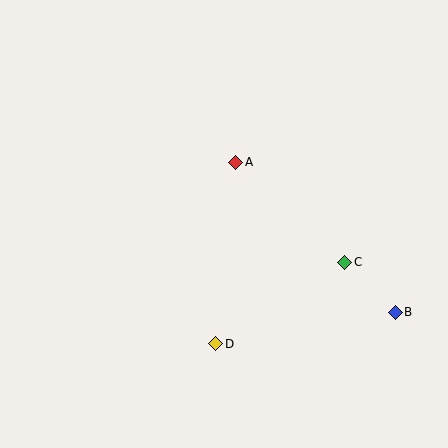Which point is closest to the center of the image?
Point A at (235, 162) is closest to the center.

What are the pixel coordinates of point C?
Point C is at (345, 262).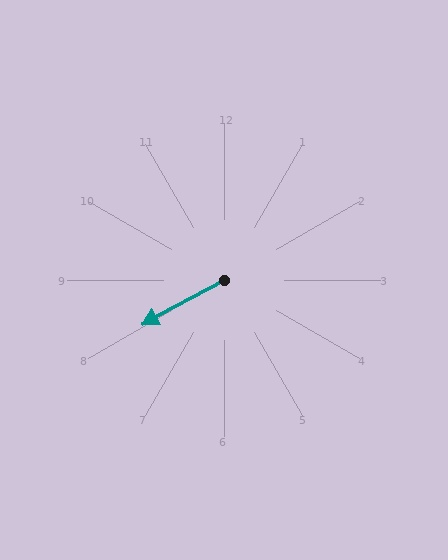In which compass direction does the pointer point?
Southwest.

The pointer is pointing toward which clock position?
Roughly 8 o'clock.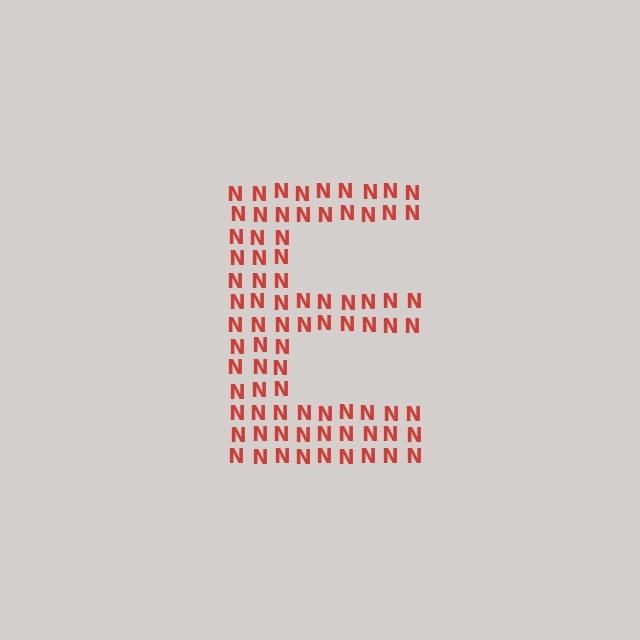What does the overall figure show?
The overall figure shows the letter E.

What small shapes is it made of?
It is made of small letter N's.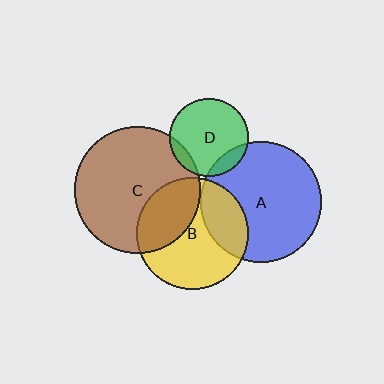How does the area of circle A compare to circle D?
Approximately 2.4 times.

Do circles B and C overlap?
Yes.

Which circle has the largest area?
Circle C (brown).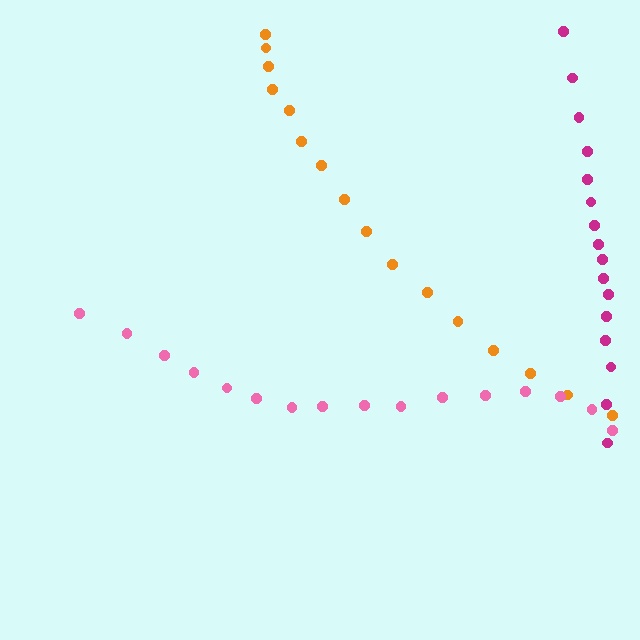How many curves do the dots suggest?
There are 3 distinct paths.